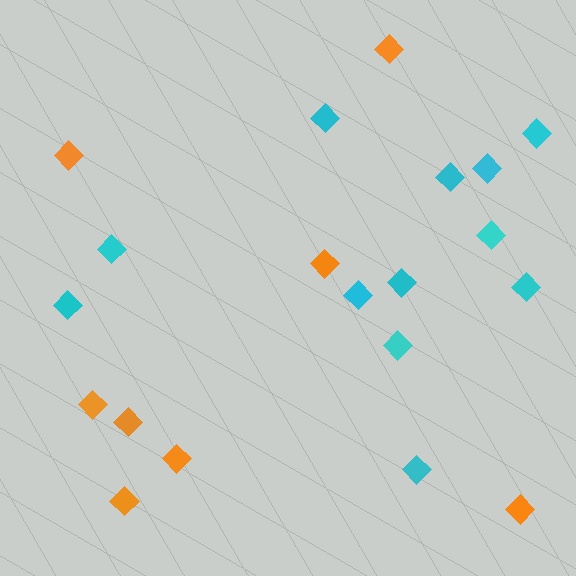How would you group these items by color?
There are 2 groups: one group of orange diamonds (8) and one group of cyan diamonds (12).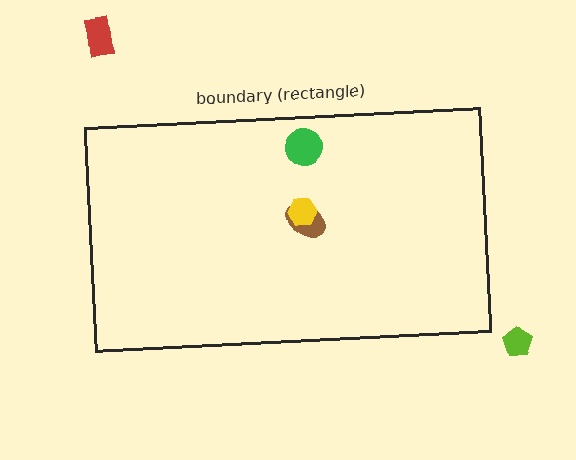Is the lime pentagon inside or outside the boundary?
Outside.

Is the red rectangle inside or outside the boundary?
Outside.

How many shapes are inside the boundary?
3 inside, 2 outside.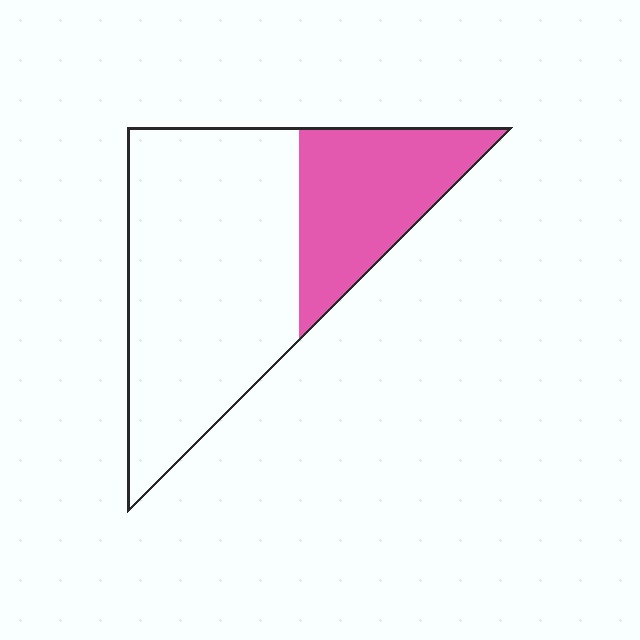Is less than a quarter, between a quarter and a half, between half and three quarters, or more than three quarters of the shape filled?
Between a quarter and a half.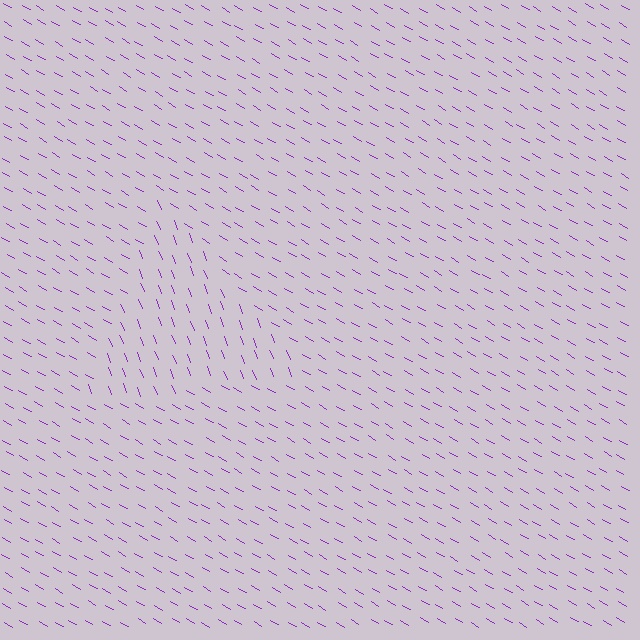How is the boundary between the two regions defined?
The boundary is defined purely by a change in line orientation (approximately 38 degrees difference). All lines are the same color and thickness.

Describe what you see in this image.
The image is filled with small purple line segments. A triangle region in the image has lines oriented differently from the surrounding lines, creating a visible texture boundary.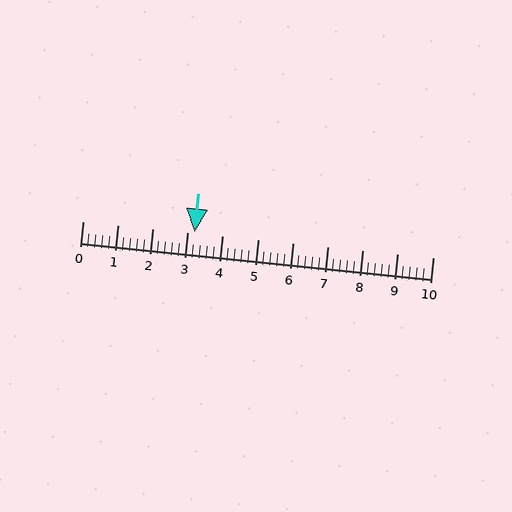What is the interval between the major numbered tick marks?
The major tick marks are spaced 1 units apart.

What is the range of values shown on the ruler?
The ruler shows values from 0 to 10.